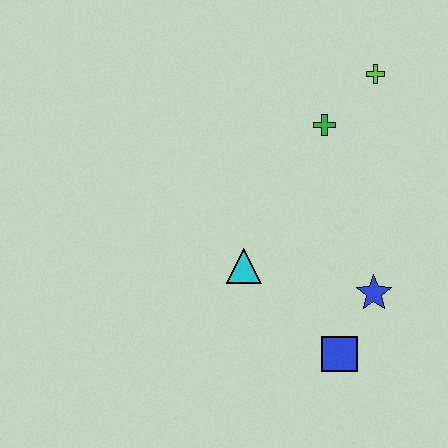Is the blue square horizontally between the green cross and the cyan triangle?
No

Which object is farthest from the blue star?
The lime cross is farthest from the blue star.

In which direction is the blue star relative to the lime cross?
The blue star is below the lime cross.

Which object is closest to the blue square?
The blue star is closest to the blue square.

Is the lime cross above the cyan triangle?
Yes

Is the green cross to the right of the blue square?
No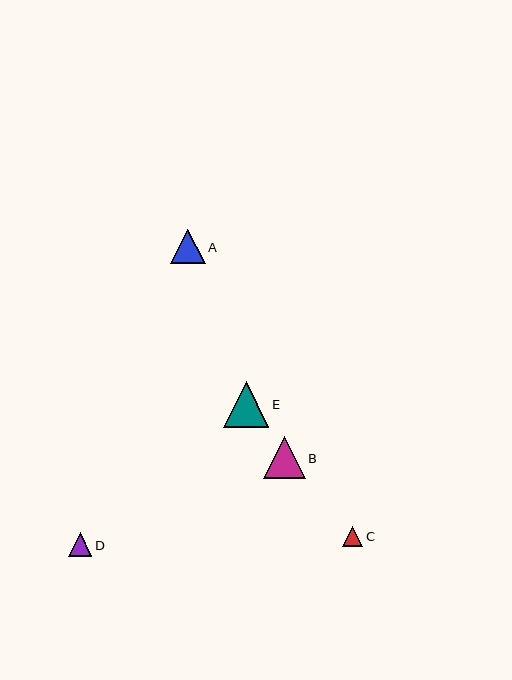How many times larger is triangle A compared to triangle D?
Triangle A is approximately 1.4 times the size of triangle D.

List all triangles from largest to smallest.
From largest to smallest: E, B, A, D, C.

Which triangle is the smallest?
Triangle C is the smallest with a size of approximately 20 pixels.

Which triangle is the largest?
Triangle E is the largest with a size of approximately 46 pixels.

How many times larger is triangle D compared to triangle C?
Triangle D is approximately 1.2 times the size of triangle C.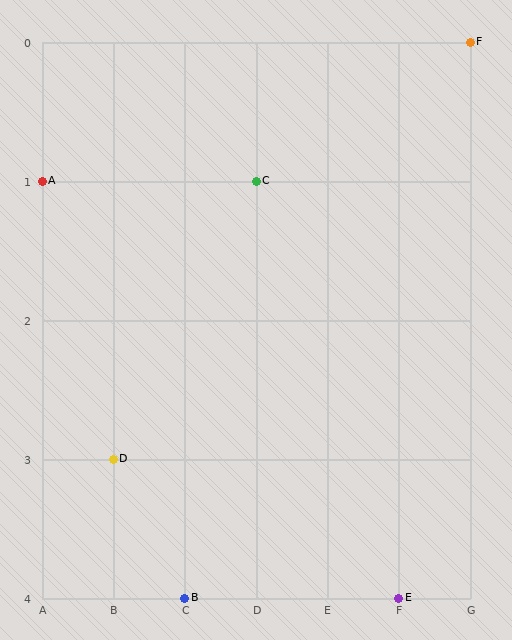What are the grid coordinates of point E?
Point E is at grid coordinates (F, 4).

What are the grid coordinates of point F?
Point F is at grid coordinates (G, 0).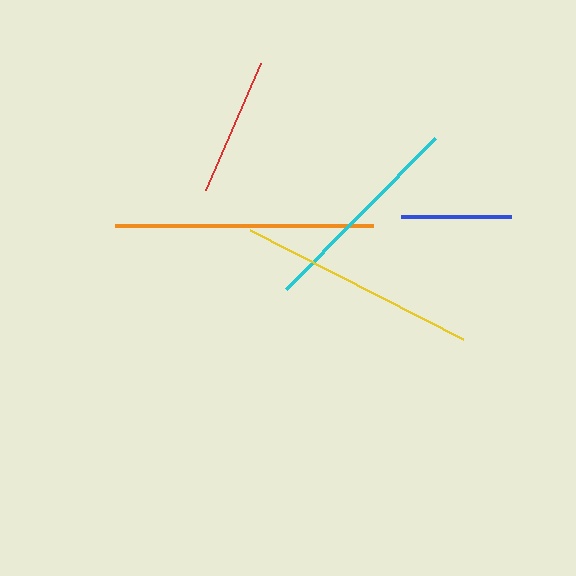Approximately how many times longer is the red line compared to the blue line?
The red line is approximately 1.3 times the length of the blue line.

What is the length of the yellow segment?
The yellow segment is approximately 239 pixels long.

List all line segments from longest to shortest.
From longest to shortest: orange, yellow, cyan, red, blue.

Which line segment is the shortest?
The blue line is the shortest at approximately 110 pixels.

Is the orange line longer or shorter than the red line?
The orange line is longer than the red line.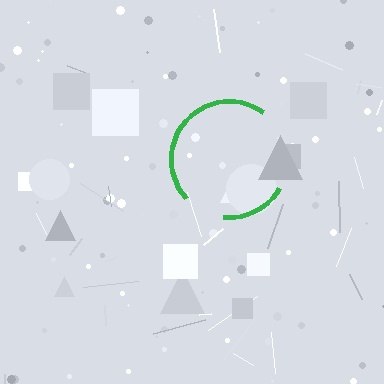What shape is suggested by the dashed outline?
The dashed outline suggests a circle.